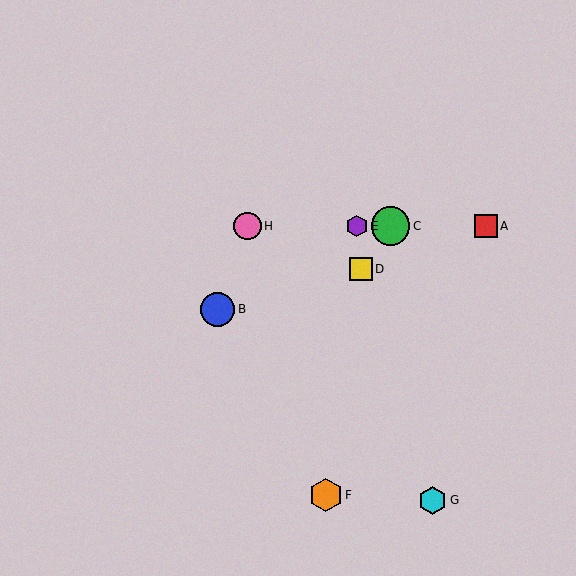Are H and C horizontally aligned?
Yes, both are at y≈226.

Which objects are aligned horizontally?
Objects A, C, E, H are aligned horizontally.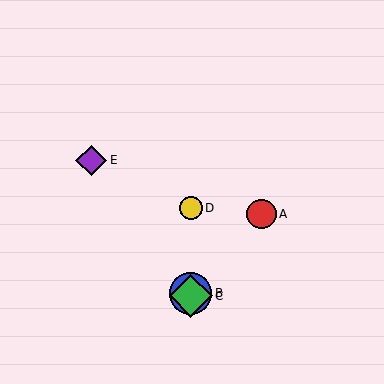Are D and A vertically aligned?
No, D is at x≈191 and A is at x≈262.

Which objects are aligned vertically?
Objects B, C, D are aligned vertically.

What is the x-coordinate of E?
Object E is at x≈91.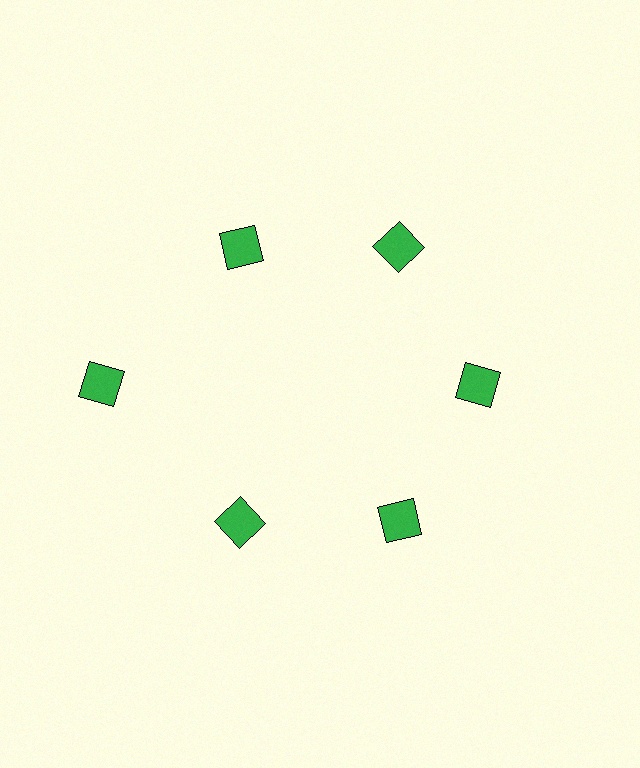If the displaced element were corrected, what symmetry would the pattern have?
It would have 6-fold rotational symmetry — the pattern would map onto itself every 60 degrees.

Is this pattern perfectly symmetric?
No. The 6 green squares are arranged in a ring, but one element near the 9 o'clock position is pushed outward from the center, breaking the 6-fold rotational symmetry.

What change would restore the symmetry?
The symmetry would be restored by moving it inward, back onto the ring so that all 6 squares sit at equal angles and equal distance from the center.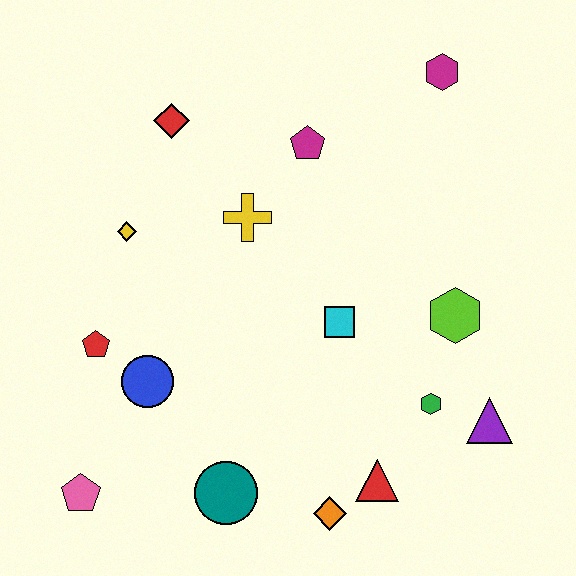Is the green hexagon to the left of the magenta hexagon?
Yes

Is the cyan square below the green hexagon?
No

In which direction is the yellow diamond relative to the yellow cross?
The yellow diamond is to the left of the yellow cross.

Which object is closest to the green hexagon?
The purple triangle is closest to the green hexagon.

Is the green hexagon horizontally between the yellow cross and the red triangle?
No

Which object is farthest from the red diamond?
The purple triangle is farthest from the red diamond.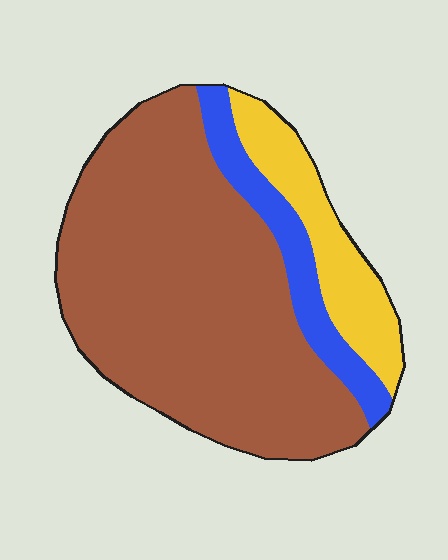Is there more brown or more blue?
Brown.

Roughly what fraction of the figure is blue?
Blue takes up about one eighth (1/8) of the figure.